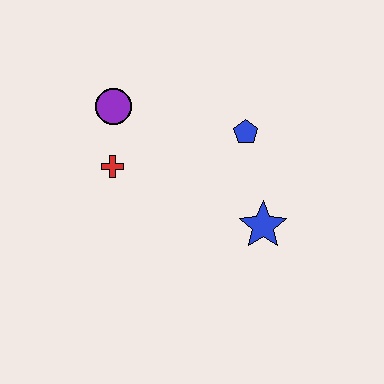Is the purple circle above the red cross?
Yes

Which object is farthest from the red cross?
The blue star is farthest from the red cross.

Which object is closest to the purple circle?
The red cross is closest to the purple circle.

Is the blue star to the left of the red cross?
No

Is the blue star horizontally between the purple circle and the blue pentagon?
No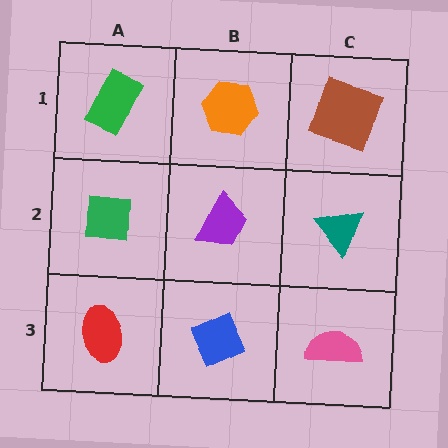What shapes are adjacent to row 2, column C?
A brown square (row 1, column C), a pink semicircle (row 3, column C), a purple trapezoid (row 2, column B).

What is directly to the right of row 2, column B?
A teal triangle.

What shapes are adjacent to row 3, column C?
A teal triangle (row 2, column C), a blue diamond (row 3, column B).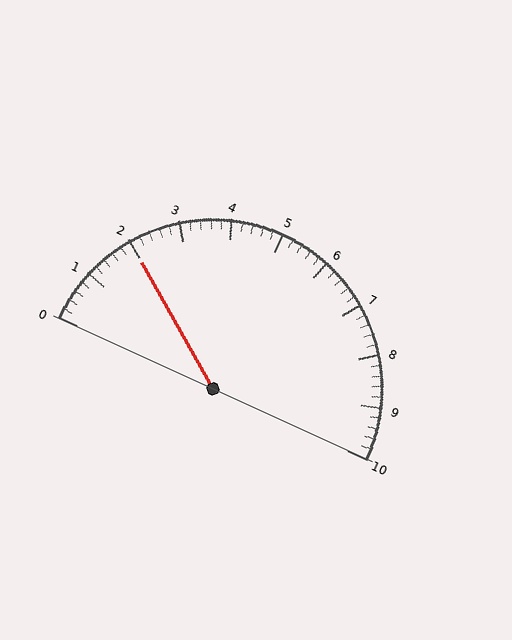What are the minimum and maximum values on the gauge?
The gauge ranges from 0 to 10.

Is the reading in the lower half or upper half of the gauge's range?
The reading is in the lower half of the range (0 to 10).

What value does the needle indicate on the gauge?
The needle indicates approximately 2.0.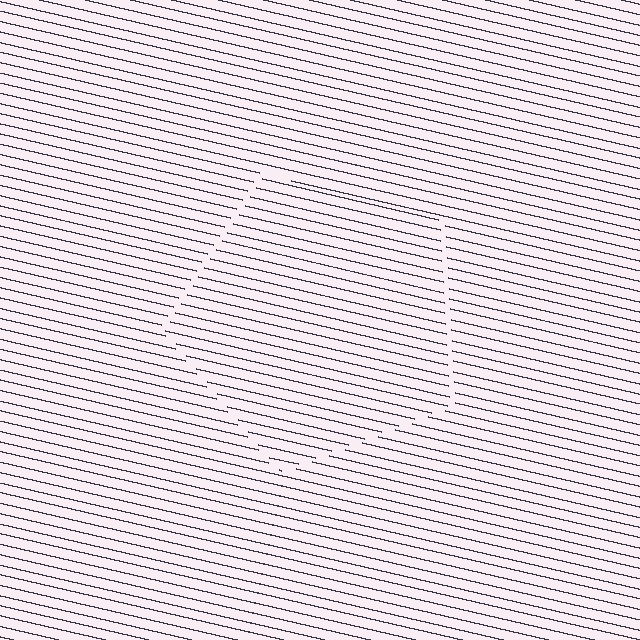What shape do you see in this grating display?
An illusory pentagon. The interior of the shape contains the same grating, shifted by half a period — the contour is defined by the phase discontinuity where line-ends from the inner and outer gratings abut.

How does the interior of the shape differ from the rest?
The interior of the shape contains the same grating, shifted by half a period — the contour is defined by the phase discontinuity where line-ends from the inner and outer gratings abut.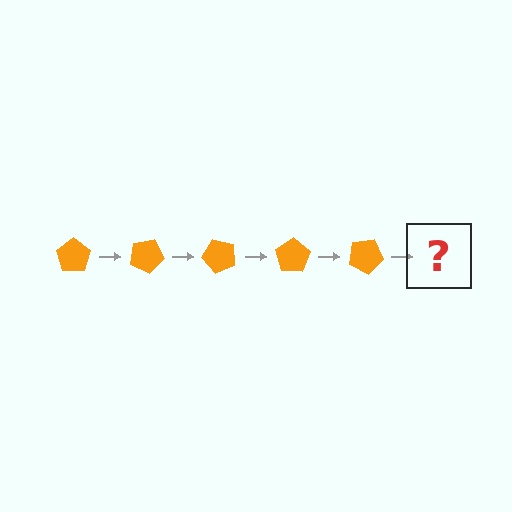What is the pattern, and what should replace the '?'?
The pattern is that the pentagon rotates 25 degrees each step. The '?' should be an orange pentagon rotated 125 degrees.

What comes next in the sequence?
The next element should be an orange pentagon rotated 125 degrees.